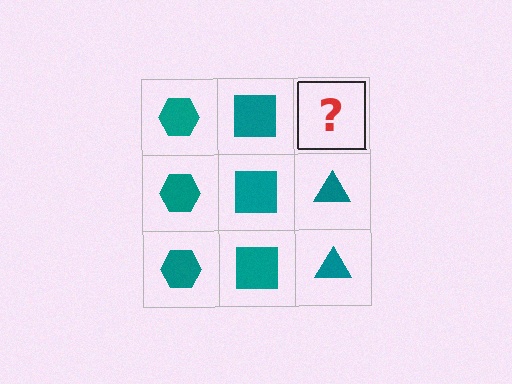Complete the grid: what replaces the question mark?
The question mark should be replaced with a teal triangle.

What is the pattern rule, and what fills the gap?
The rule is that each column has a consistent shape. The gap should be filled with a teal triangle.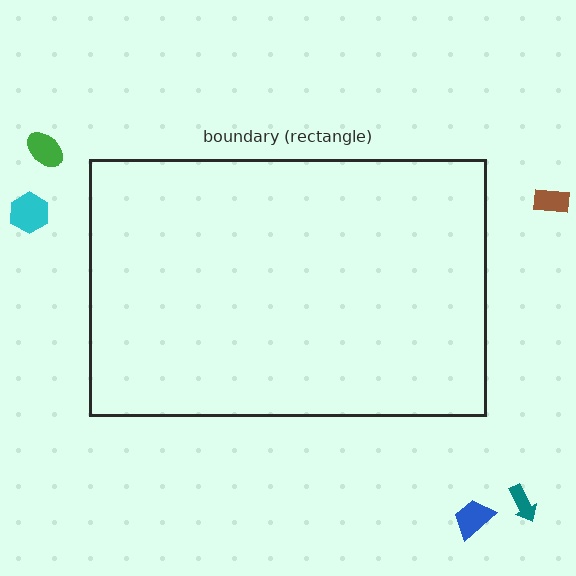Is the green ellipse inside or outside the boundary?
Outside.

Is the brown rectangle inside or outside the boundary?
Outside.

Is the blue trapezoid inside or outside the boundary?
Outside.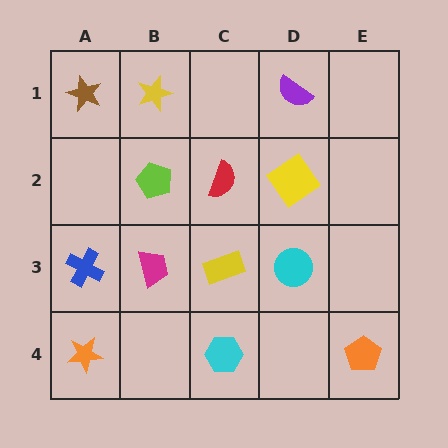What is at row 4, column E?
An orange pentagon.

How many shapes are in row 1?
3 shapes.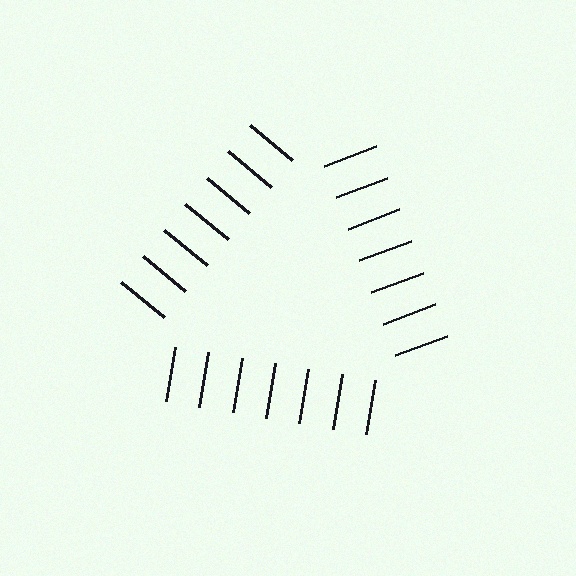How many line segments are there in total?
21 — 7 along each of the 3 edges.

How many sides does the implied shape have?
3 sides — the line-ends trace a triangle.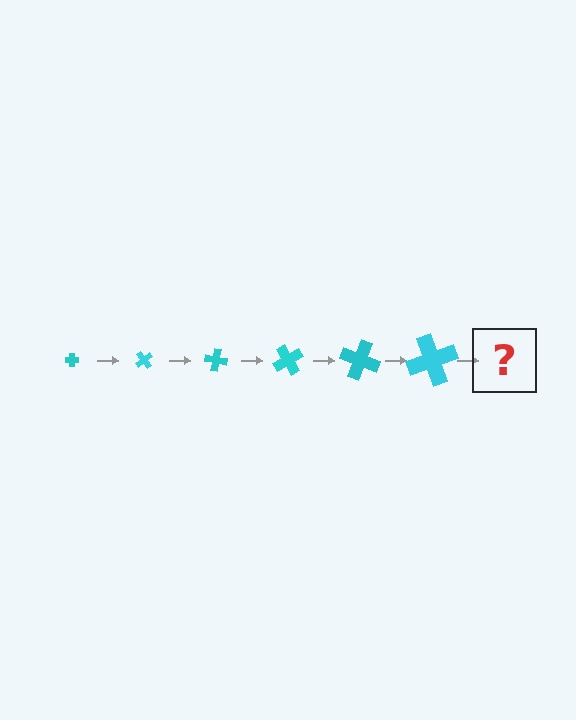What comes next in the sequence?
The next element should be a cross, larger than the previous one and rotated 300 degrees from the start.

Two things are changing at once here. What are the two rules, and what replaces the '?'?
The two rules are that the cross grows larger each step and it rotates 50 degrees each step. The '?' should be a cross, larger than the previous one and rotated 300 degrees from the start.